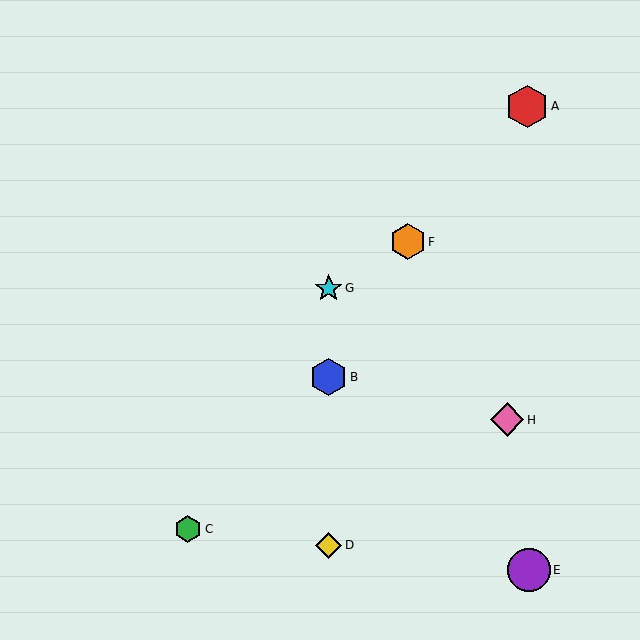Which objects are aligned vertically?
Objects B, D, G are aligned vertically.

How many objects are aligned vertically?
3 objects (B, D, G) are aligned vertically.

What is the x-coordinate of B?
Object B is at x≈329.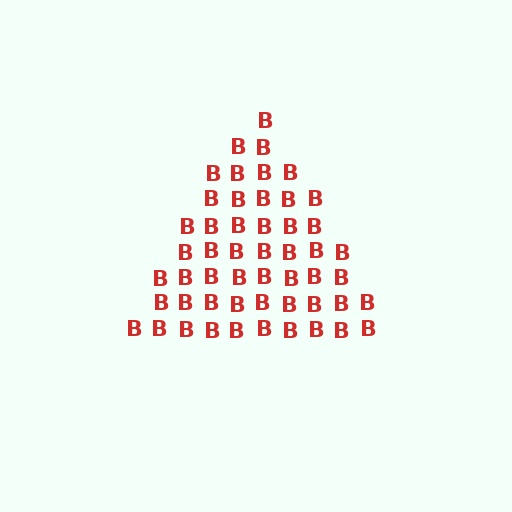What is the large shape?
The large shape is a triangle.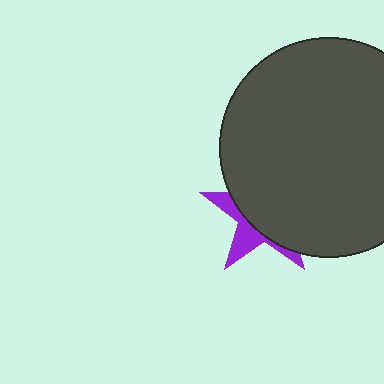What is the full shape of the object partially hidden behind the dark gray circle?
The partially hidden object is a purple star.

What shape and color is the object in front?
The object in front is a dark gray circle.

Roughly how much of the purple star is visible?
A small part of it is visible (roughly 31%).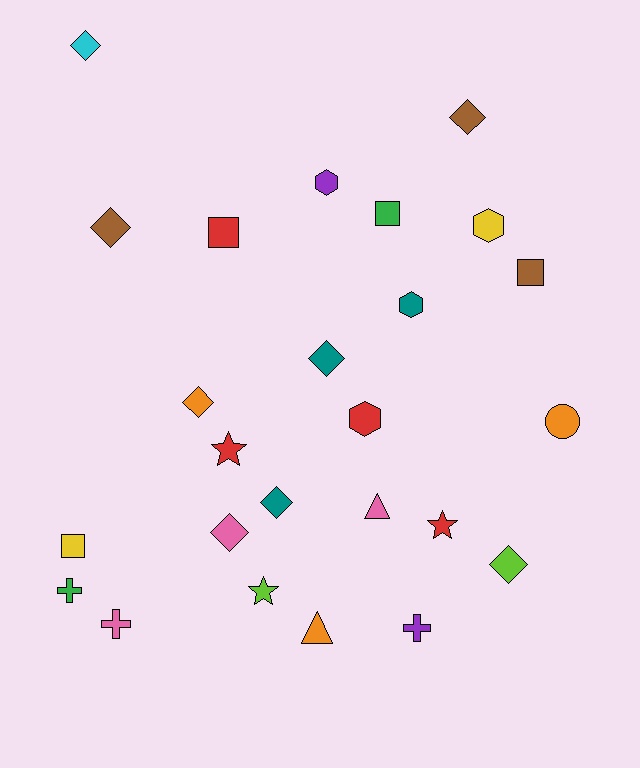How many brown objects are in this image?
There are 3 brown objects.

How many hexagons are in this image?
There are 4 hexagons.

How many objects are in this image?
There are 25 objects.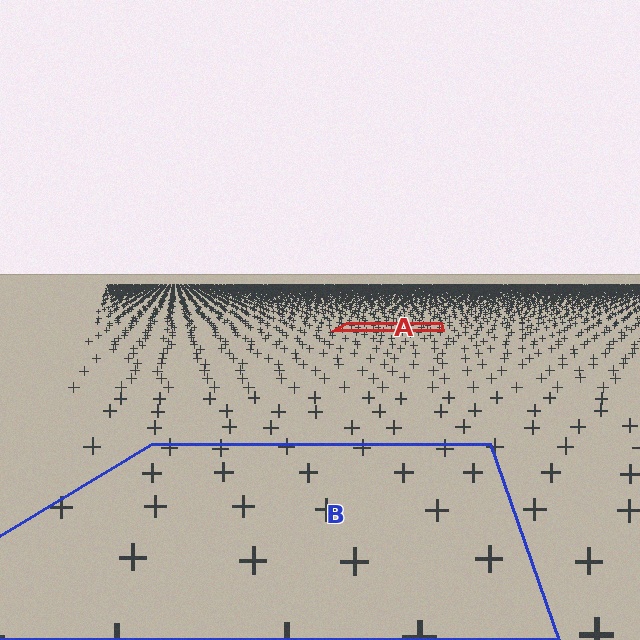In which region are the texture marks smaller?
The texture marks are smaller in region A, because it is farther away.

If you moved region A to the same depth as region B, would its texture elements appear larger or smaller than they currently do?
They would appear larger. At a closer depth, the same texture elements are projected at a bigger on-screen size.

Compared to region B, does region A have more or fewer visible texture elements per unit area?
Region A has more texture elements per unit area — they are packed more densely because it is farther away.